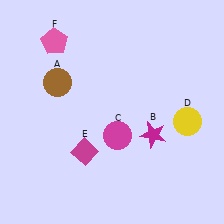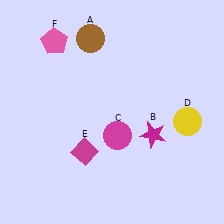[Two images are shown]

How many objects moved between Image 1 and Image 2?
1 object moved between the two images.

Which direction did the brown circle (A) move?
The brown circle (A) moved up.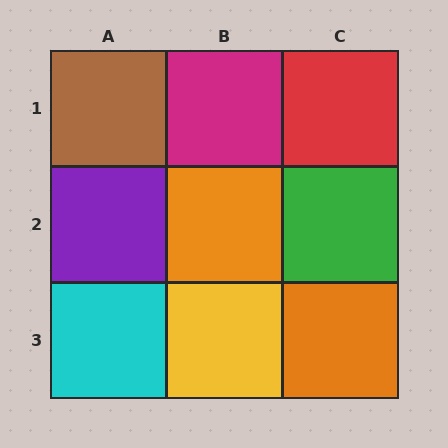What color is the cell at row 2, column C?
Green.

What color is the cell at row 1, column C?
Red.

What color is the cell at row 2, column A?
Purple.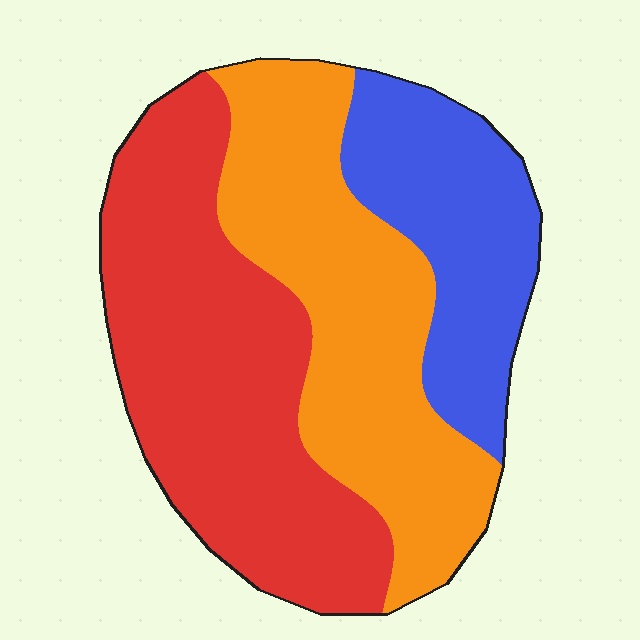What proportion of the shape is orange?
Orange takes up about three eighths (3/8) of the shape.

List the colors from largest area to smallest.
From largest to smallest: red, orange, blue.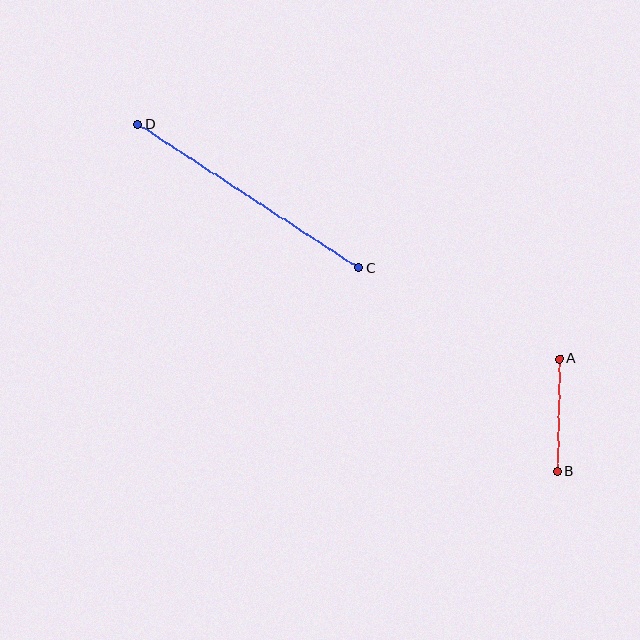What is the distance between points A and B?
The distance is approximately 113 pixels.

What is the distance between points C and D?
The distance is approximately 263 pixels.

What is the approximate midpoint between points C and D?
The midpoint is at approximately (248, 196) pixels.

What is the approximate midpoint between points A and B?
The midpoint is at approximately (558, 415) pixels.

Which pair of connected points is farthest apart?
Points C and D are farthest apart.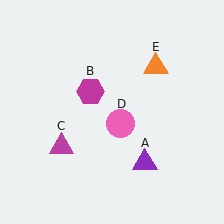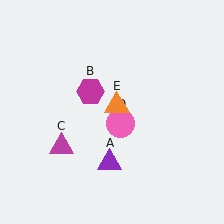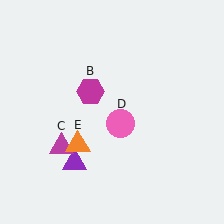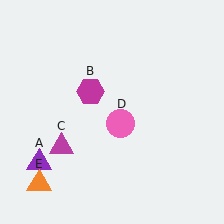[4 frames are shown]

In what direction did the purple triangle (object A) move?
The purple triangle (object A) moved left.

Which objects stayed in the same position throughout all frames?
Magenta hexagon (object B) and magenta triangle (object C) and pink circle (object D) remained stationary.